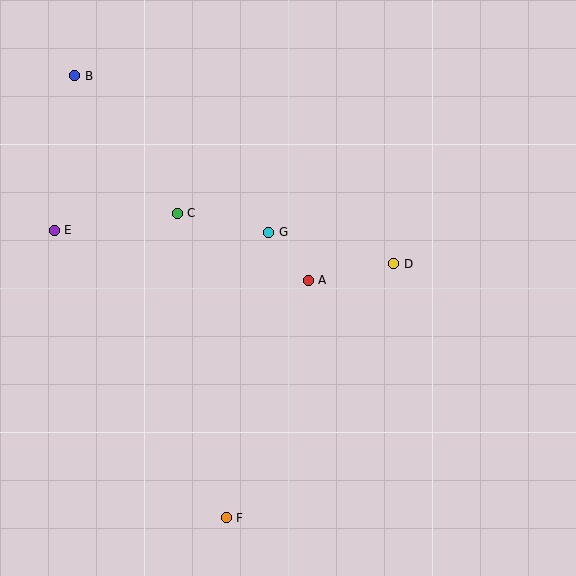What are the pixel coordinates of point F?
Point F is at (226, 518).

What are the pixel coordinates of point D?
Point D is at (394, 264).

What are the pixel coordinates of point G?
Point G is at (269, 232).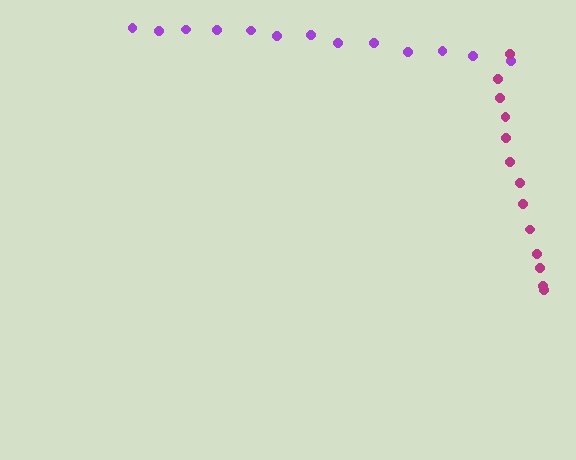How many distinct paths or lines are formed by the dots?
There are 2 distinct paths.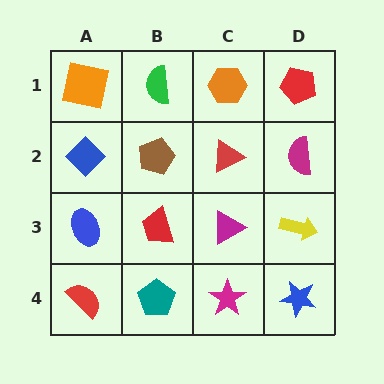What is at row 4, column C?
A magenta star.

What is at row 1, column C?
An orange hexagon.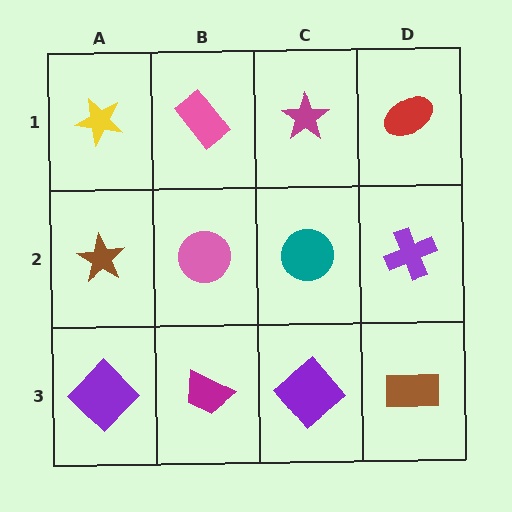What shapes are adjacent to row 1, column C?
A teal circle (row 2, column C), a pink rectangle (row 1, column B), a red ellipse (row 1, column D).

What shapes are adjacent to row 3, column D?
A purple cross (row 2, column D), a purple diamond (row 3, column C).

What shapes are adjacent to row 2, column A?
A yellow star (row 1, column A), a purple diamond (row 3, column A), a pink circle (row 2, column B).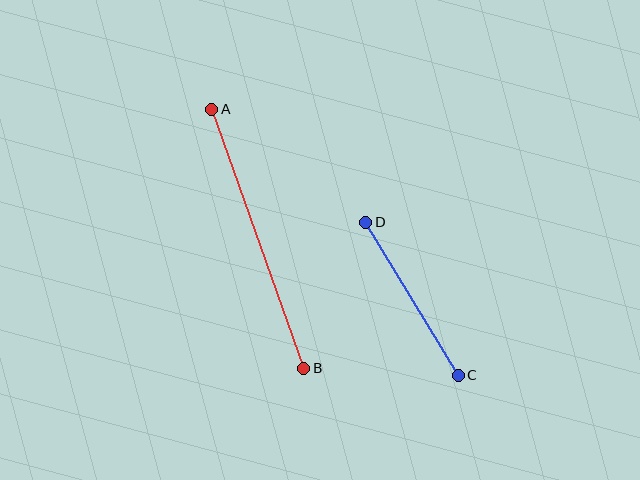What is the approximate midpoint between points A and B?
The midpoint is at approximately (258, 239) pixels.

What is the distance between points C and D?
The distance is approximately 179 pixels.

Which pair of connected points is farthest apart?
Points A and B are farthest apart.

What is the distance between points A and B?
The distance is approximately 275 pixels.